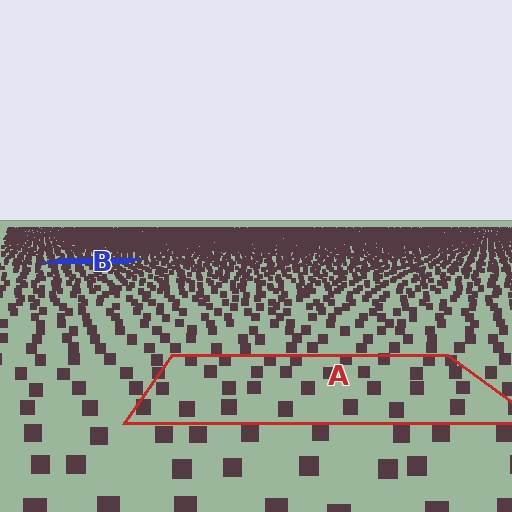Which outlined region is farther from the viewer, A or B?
Region B is farther from the viewer — the texture elements inside it appear smaller and more densely packed.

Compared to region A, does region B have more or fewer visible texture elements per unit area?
Region B has more texture elements per unit area — they are packed more densely because it is farther away.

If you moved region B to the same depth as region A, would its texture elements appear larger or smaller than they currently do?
They would appear larger. At a closer depth, the same texture elements are projected at a bigger on-screen size.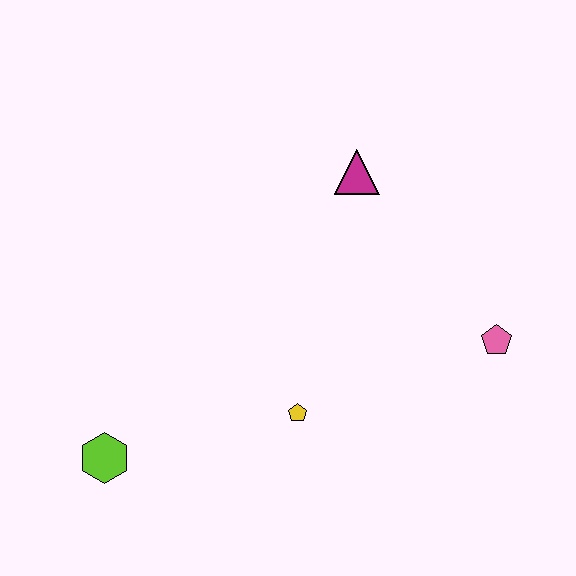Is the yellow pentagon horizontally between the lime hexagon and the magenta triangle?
Yes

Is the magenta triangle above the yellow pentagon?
Yes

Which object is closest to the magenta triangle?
The pink pentagon is closest to the magenta triangle.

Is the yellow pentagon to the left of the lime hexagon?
No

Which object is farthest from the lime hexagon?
The pink pentagon is farthest from the lime hexagon.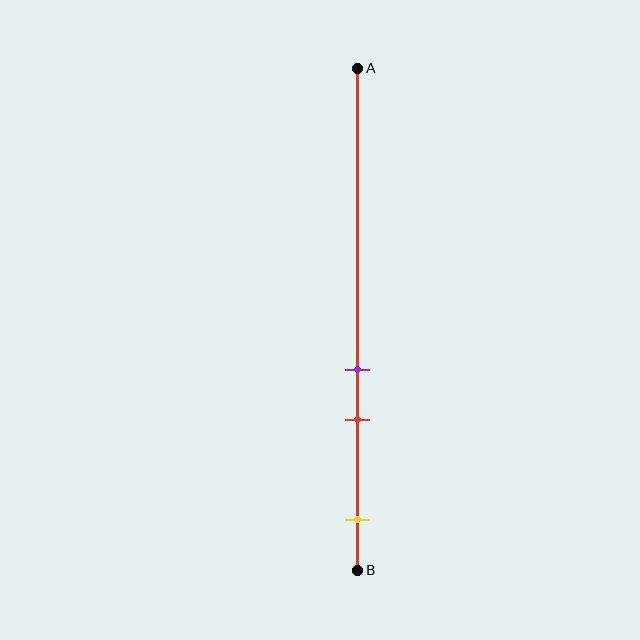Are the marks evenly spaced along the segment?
No, the marks are not evenly spaced.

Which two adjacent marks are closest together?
The purple and red marks are the closest adjacent pair.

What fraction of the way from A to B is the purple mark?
The purple mark is approximately 60% (0.6) of the way from A to B.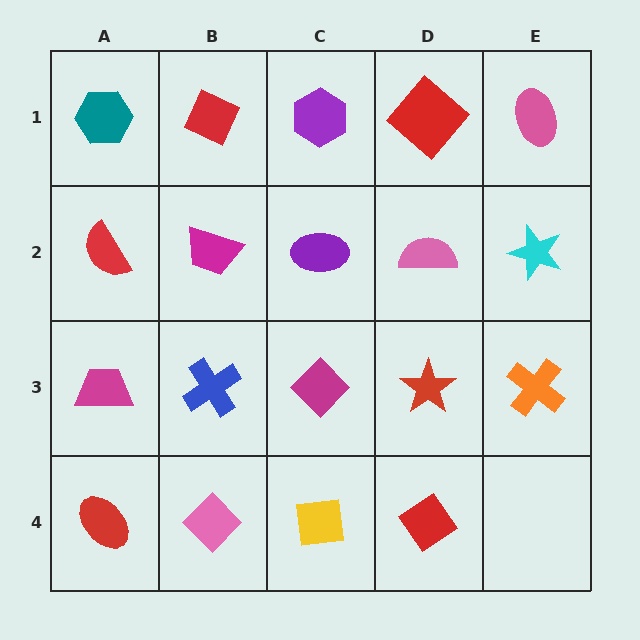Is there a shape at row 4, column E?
No, that cell is empty.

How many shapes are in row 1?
5 shapes.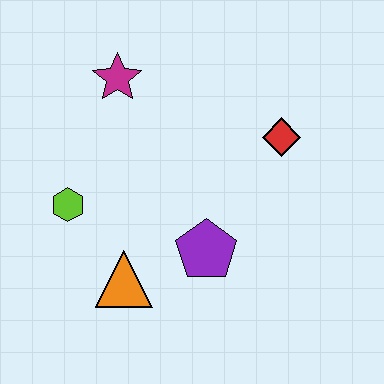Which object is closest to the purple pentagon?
The orange triangle is closest to the purple pentagon.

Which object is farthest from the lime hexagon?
The red diamond is farthest from the lime hexagon.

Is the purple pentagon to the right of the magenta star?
Yes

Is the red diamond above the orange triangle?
Yes